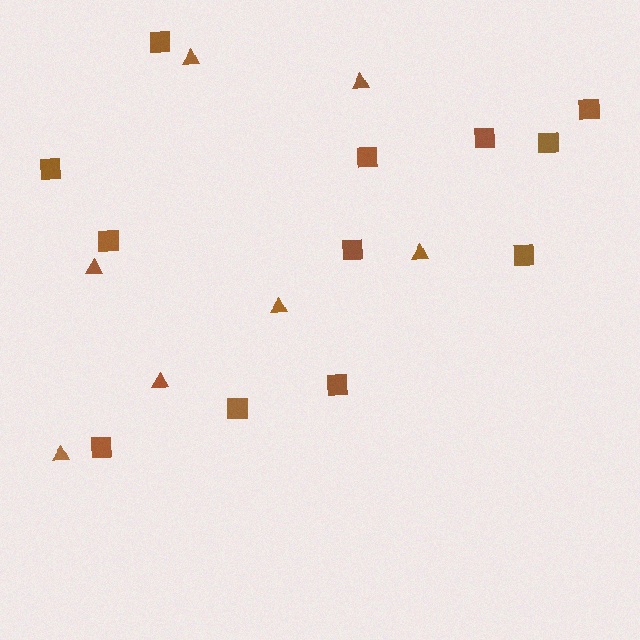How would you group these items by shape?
There are 2 groups: one group of squares (12) and one group of triangles (7).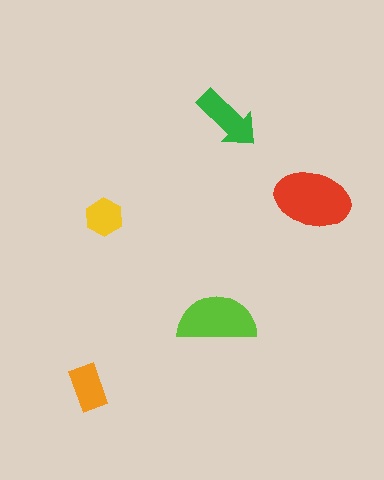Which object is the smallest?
The yellow hexagon.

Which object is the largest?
The red ellipse.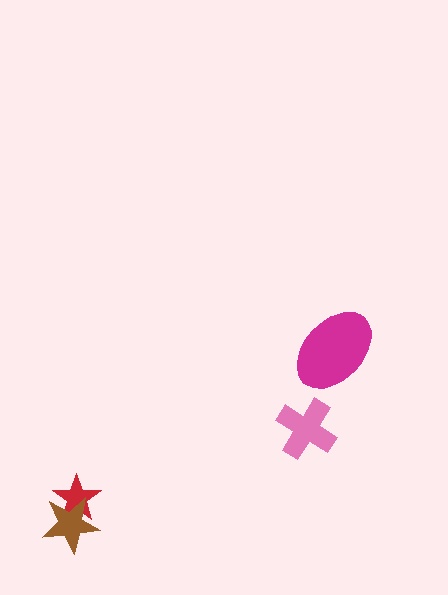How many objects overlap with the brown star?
1 object overlaps with the brown star.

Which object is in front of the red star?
The brown star is in front of the red star.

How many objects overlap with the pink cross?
0 objects overlap with the pink cross.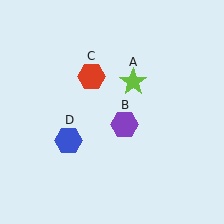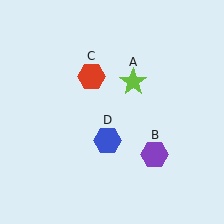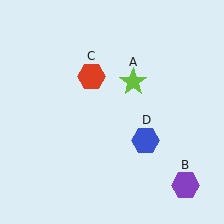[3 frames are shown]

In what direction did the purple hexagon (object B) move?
The purple hexagon (object B) moved down and to the right.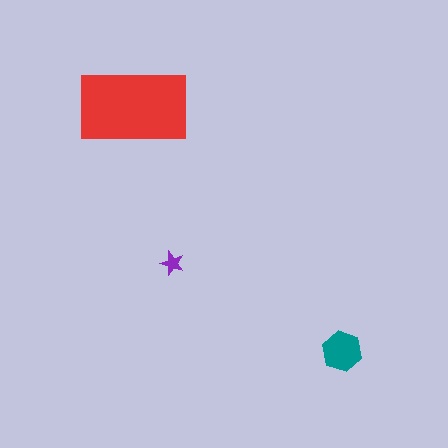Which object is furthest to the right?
The teal hexagon is rightmost.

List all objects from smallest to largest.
The purple star, the teal hexagon, the red rectangle.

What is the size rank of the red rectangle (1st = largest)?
1st.